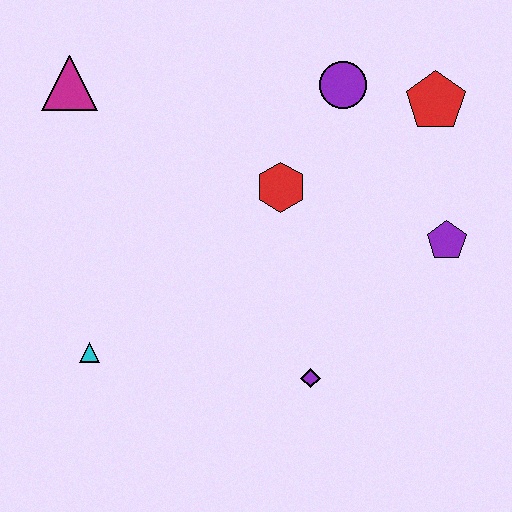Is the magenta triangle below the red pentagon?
No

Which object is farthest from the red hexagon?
The cyan triangle is farthest from the red hexagon.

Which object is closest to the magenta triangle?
The red hexagon is closest to the magenta triangle.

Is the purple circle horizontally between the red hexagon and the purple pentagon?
Yes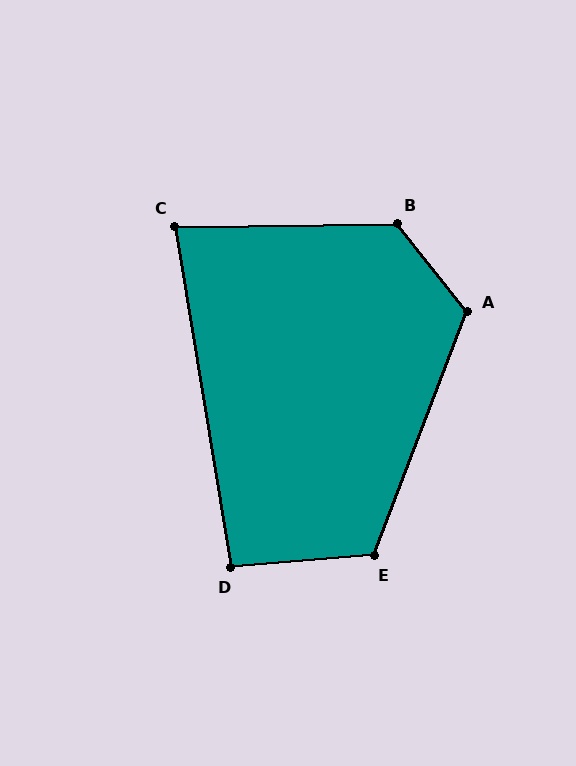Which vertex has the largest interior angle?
B, at approximately 128 degrees.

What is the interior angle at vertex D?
Approximately 95 degrees (approximately right).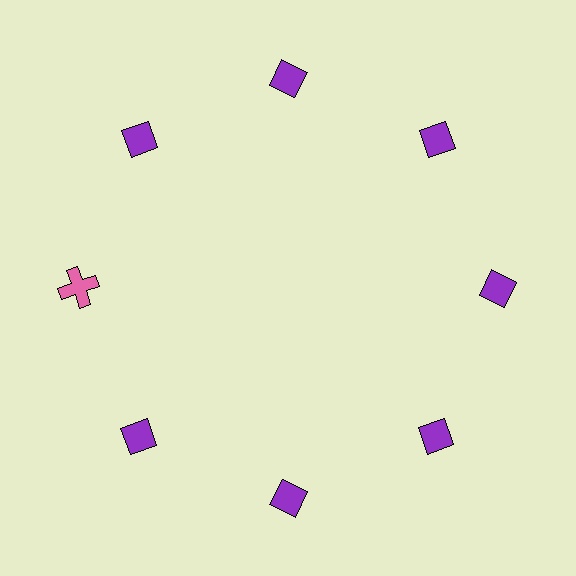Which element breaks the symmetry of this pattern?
The pink cross at roughly the 9 o'clock position breaks the symmetry. All other shapes are purple diamonds.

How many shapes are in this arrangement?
There are 8 shapes arranged in a ring pattern.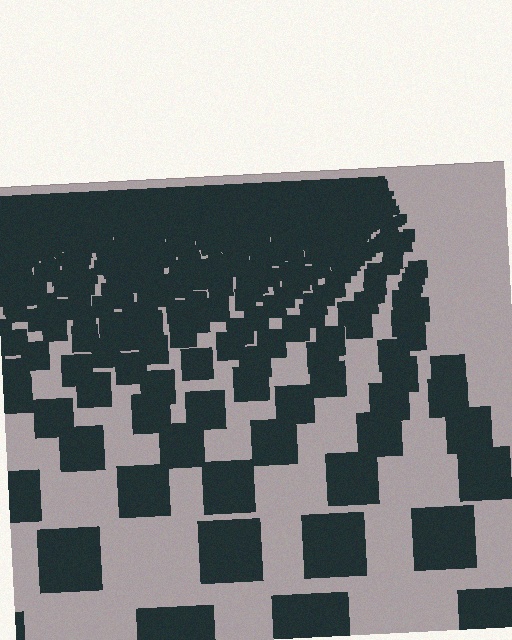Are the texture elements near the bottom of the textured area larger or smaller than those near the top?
Larger. Near the bottom, elements are closer to the viewer and appear at a bigger on-screen size.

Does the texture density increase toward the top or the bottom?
Density increases toward the top.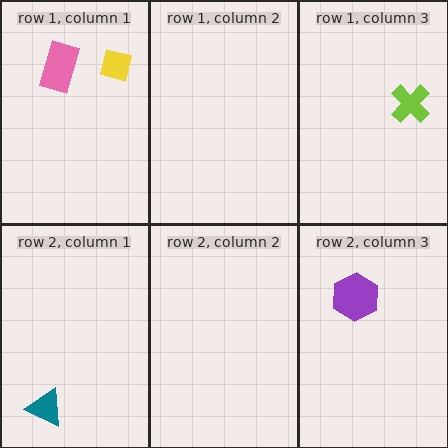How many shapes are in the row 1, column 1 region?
2.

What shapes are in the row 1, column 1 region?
The yellow square, the pink rectangle.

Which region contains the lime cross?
The row 1, column 3 region.